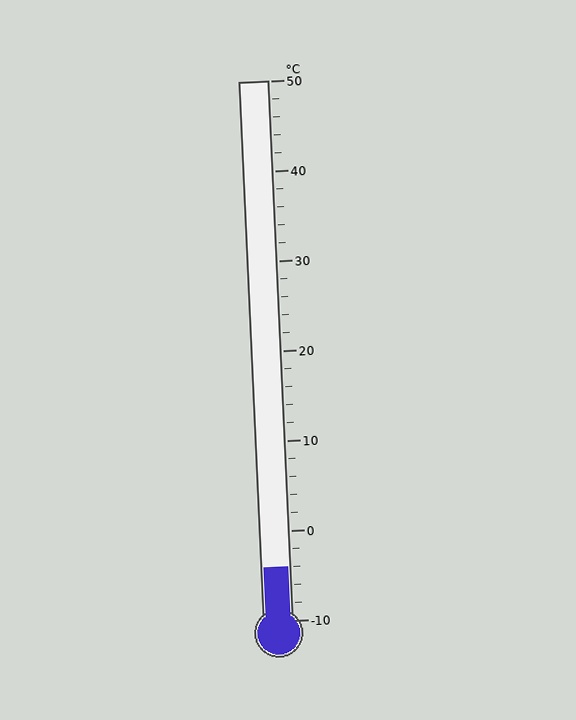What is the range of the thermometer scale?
The thermometer scale ranges from -10°C to 50°C.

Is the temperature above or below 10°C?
The temperature is below 10°C.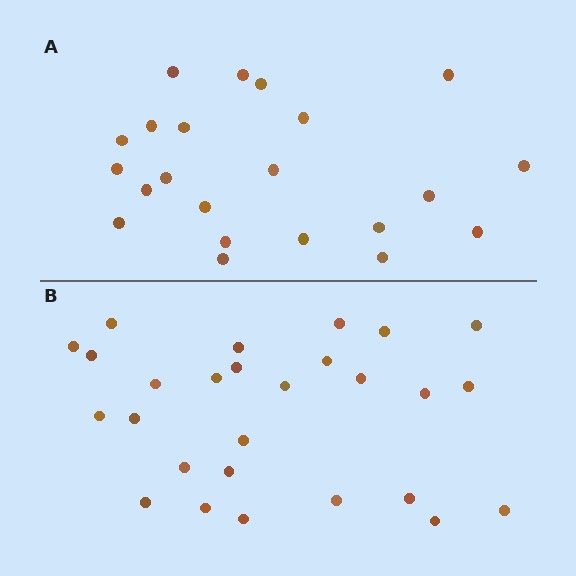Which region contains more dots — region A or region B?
Region B (the bottom region) has more dots.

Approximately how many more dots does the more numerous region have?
Region B has about 5 more dots than region A.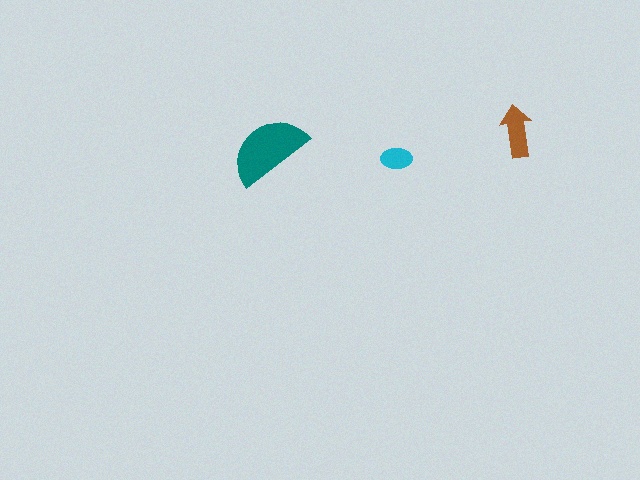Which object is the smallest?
The cyan ellipse.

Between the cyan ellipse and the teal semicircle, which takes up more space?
The teal semicircle.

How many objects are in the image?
There are 3 objects in the image.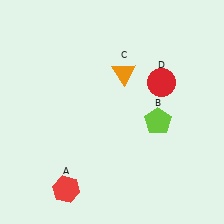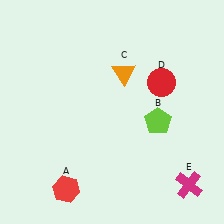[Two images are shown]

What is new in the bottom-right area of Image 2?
A magenta cross (E) was added in the bottom-right area of Image 2.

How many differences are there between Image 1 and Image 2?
There is 1 difference between the two images.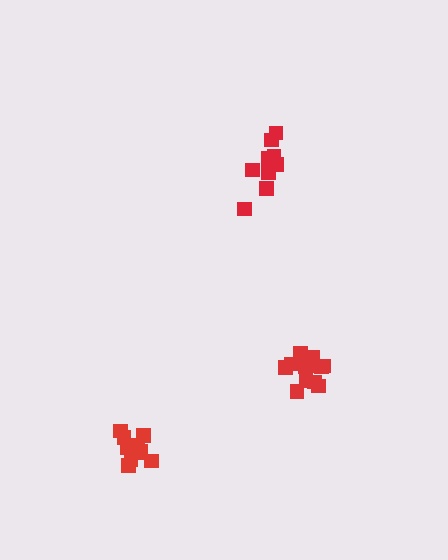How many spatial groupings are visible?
There are 3 spatial groupings.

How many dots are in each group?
Group 1: 13 dots, Group 2: 11 dots, Group 3: 11 dots (35 total).